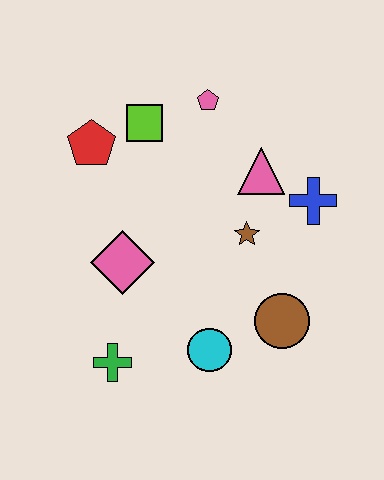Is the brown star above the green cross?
Yes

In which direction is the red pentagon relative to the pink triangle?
The red pentagon is to the left of the pink triangle.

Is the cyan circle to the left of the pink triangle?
Yes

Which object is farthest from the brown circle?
The red pentagon is farthest from the brown circle.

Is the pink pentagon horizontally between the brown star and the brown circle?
No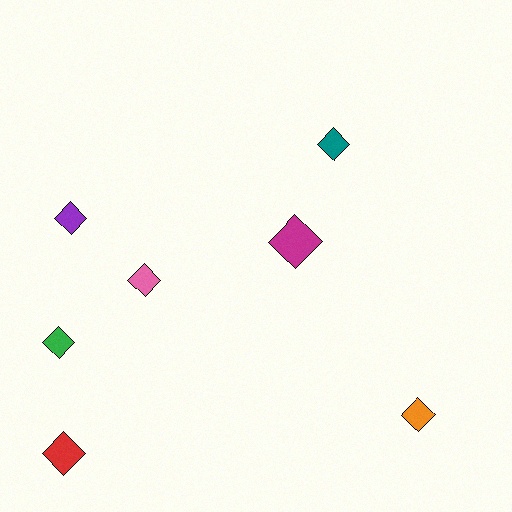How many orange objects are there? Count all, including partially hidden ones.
There is 1 orange object.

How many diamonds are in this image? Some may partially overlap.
There are 7 diamonds.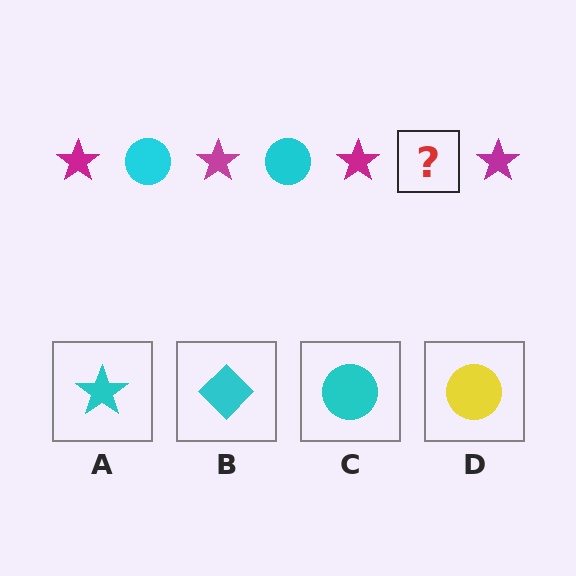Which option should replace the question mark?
Option C.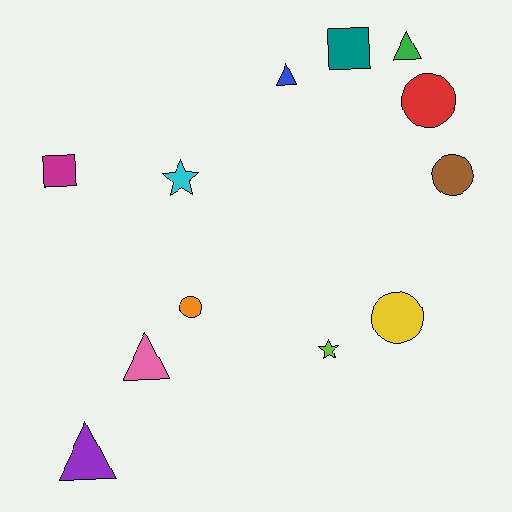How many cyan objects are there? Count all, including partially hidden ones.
There is 1 cyan object.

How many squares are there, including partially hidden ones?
There are 2 squares.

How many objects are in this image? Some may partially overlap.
There are 12 objects.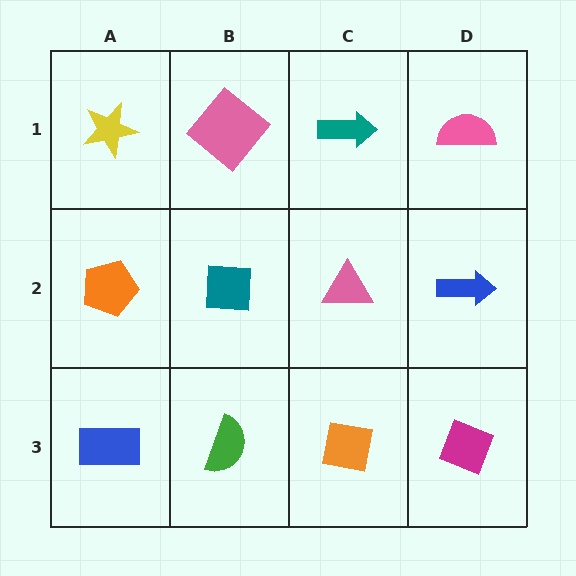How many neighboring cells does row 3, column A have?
2.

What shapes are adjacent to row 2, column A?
A yellow star (row 1, column A), a blue rectangle (row 3, column A), a teal square (row 2, column B).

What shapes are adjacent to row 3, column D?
A blue arrow (row 2, column D), an orange square (row 3, column C).